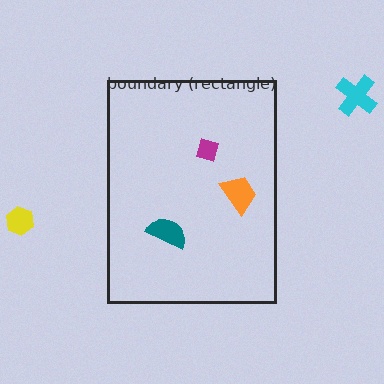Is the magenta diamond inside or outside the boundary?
Inside.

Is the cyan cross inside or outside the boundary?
Outside.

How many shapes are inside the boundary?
3 inside, 2 outside.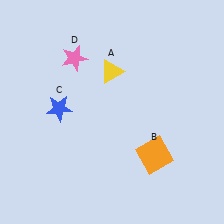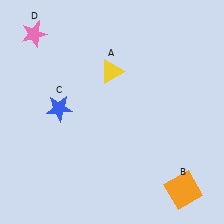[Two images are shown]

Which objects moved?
The objects that moved are: the orange square (B), the pink star (D).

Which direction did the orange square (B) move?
The orange square (B) moved down.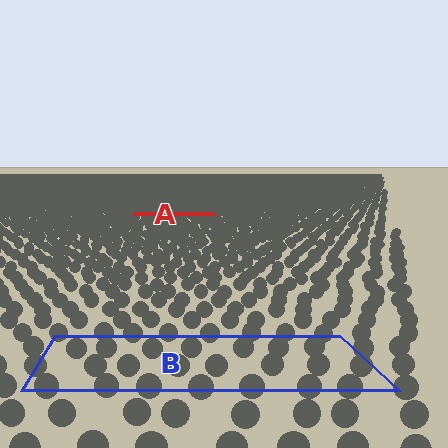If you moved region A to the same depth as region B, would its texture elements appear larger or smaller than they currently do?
They would appear larger. At a closer depth, the same texture elements are projected at a bigger on-screen size.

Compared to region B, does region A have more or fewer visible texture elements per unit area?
Region A has more texture elements per unit area — they are packed more densely because it is farther away.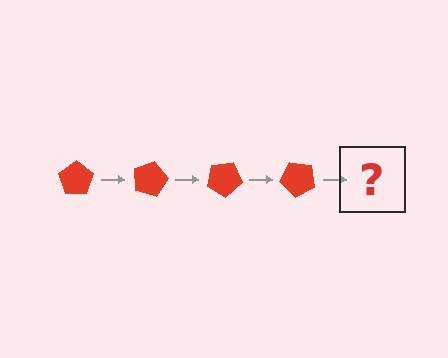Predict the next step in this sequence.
The next step is a red pentagon rotated 60 degrees.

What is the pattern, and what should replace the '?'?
The pattern is that the pentagon rotates 15 degrees each step. The '?' should be a red pentagon rotated 60 degrees.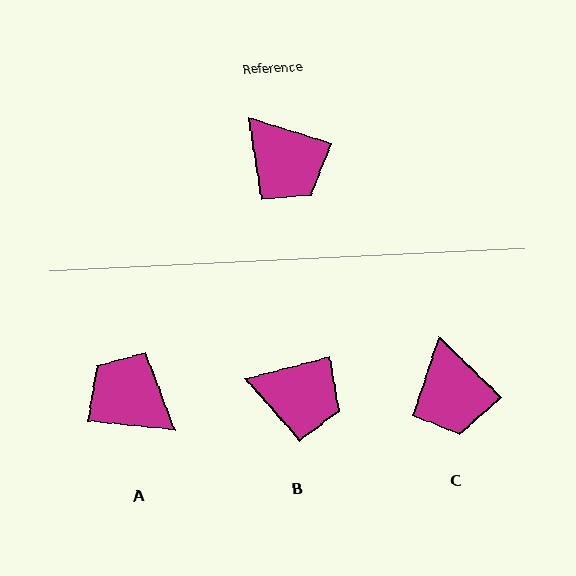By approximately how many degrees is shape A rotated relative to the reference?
Approximately 169 degrees clockwise.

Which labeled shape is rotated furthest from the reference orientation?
A, about 169 degrees away.